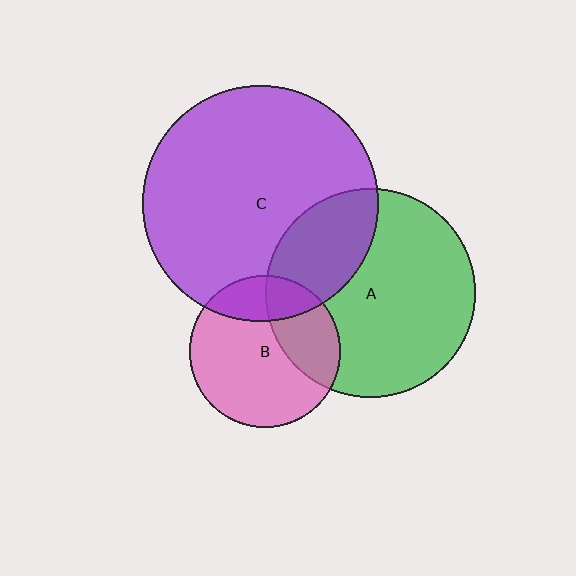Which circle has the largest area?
Circle C (purple).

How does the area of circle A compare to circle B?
Approximately 1.9 times.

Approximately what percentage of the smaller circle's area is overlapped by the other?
Approximately 30%.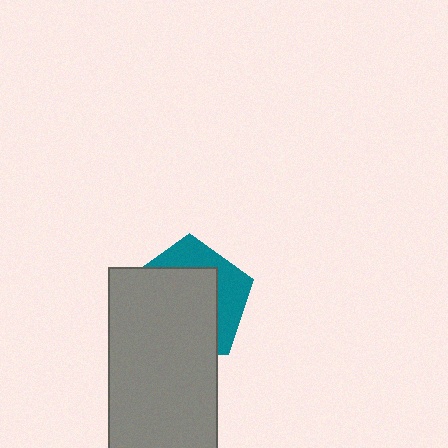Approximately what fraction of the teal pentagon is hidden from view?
Roughly 65% of the teal pentagon is hidden behind the gray rectangle.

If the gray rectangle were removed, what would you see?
You would see the complete teal pentagon.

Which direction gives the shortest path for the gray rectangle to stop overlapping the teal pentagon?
Moving toward the lower-left gives the shortest separation.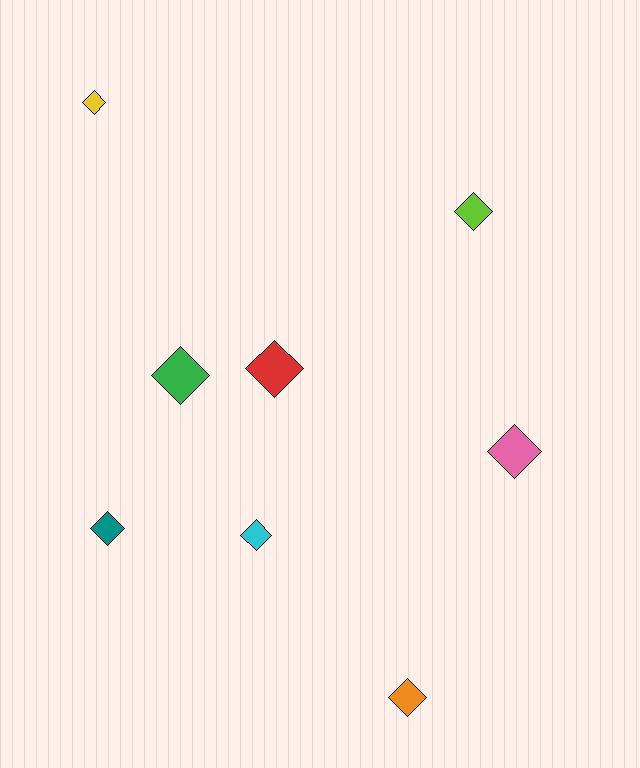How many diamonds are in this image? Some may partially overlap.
There are 8 diamonds.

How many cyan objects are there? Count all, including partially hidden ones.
There is 1 cyan object.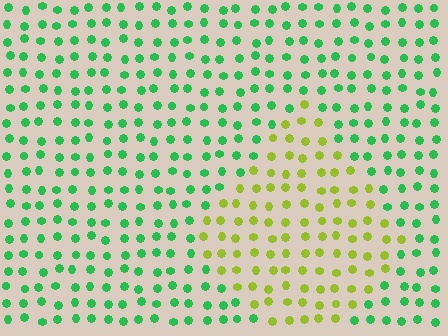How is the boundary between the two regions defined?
The boundary is defined purely by a slight shift in hue (about 59 degrees). Spacing, size, and orientation are identical on both sides.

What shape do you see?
I see a diamond.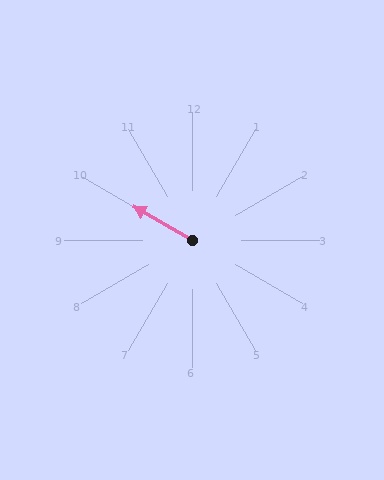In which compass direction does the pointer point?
Northwest.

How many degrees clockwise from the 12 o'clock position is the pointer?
Approximately 300 degrees.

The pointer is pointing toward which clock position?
Roughly 10 o'clock.